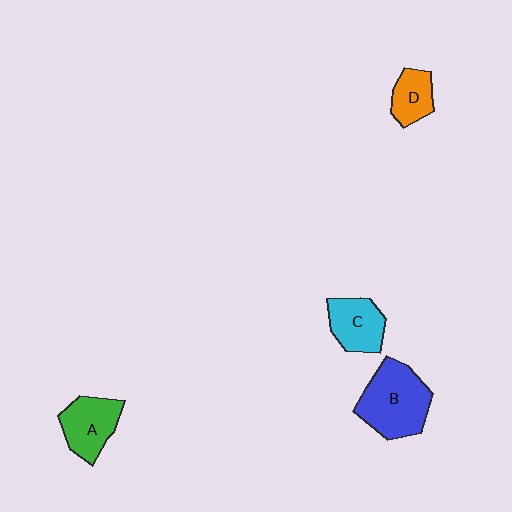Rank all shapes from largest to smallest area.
From largest to smallest: B (blue), A (green), C (cyan), D (orange).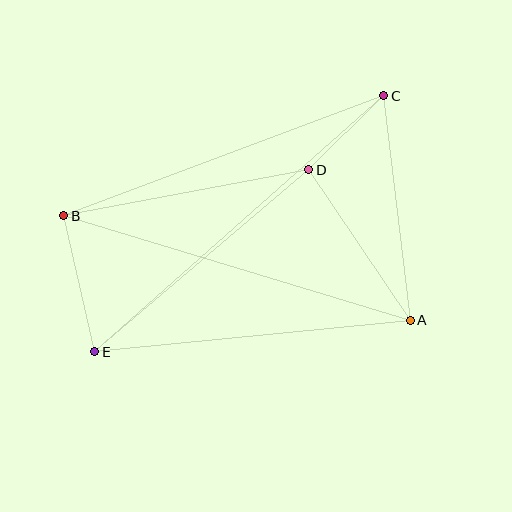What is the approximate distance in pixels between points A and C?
The distance between A and C is approximately 226 pixels.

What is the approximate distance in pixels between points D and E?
The distance between D and E is approximately 281 pixels.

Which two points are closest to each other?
Points C and D are closest to each other.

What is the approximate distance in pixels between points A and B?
The distance between A and B is approximately 362 pixels.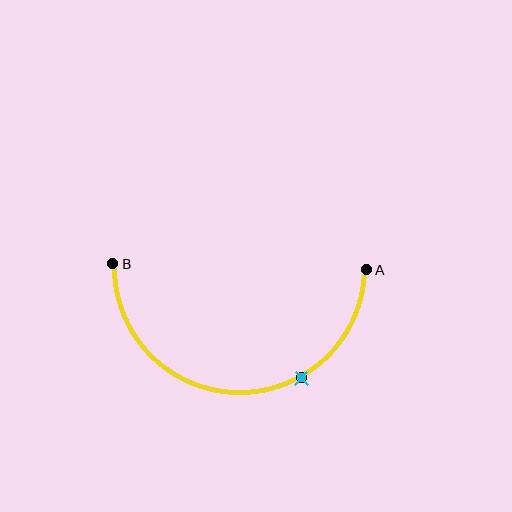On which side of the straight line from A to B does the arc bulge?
The arc bulges below the straight line connecting A and B.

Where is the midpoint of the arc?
The arc midpoint is the point on the curve farthest from the straight line joining A and B. It sits below that line.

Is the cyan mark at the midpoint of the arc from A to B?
No. The cyan mark lies on the arc but is closer to endpoint A. The arc midpoint would be at the point on the curve equidistant along the arc from both A and B.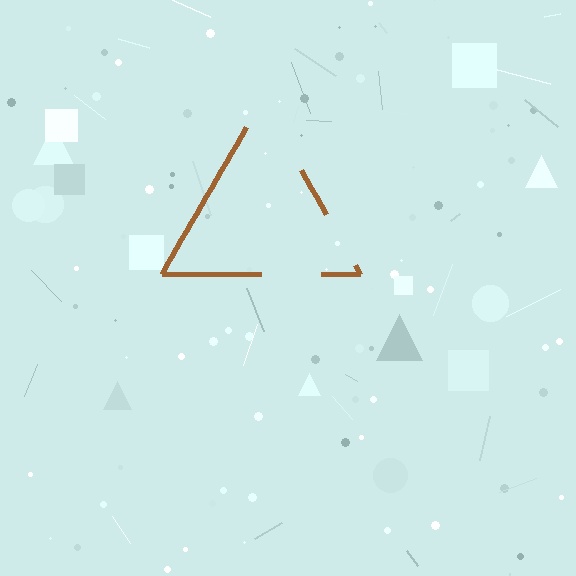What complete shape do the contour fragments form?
The contour fragments form a triangle.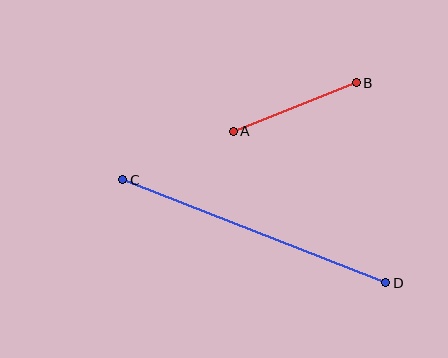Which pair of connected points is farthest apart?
Points C and D are farthest apart.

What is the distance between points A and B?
The distance is approximately 132 pixels.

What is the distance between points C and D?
The distance is approximately 283 pixels.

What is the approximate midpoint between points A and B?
The midpoint is at approximately (295, 107) pixels.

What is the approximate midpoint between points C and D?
The midpoint is at approximately (254, 231) pixels.